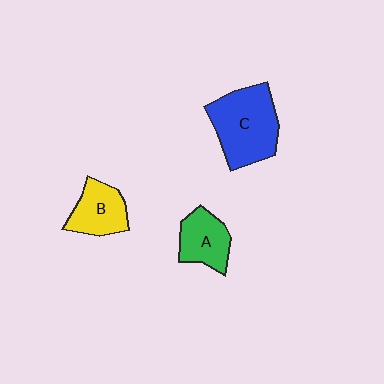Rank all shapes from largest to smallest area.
From largest to smallest: C (blue), B (yellow), A (green).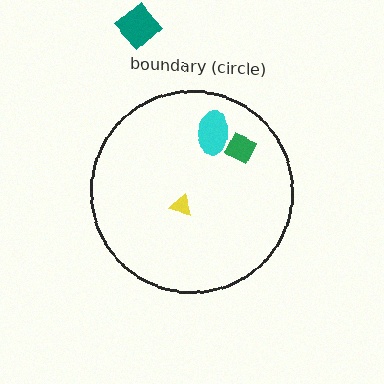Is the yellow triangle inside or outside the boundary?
Inside.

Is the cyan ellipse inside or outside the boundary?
Inside.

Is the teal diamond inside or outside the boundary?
Outside.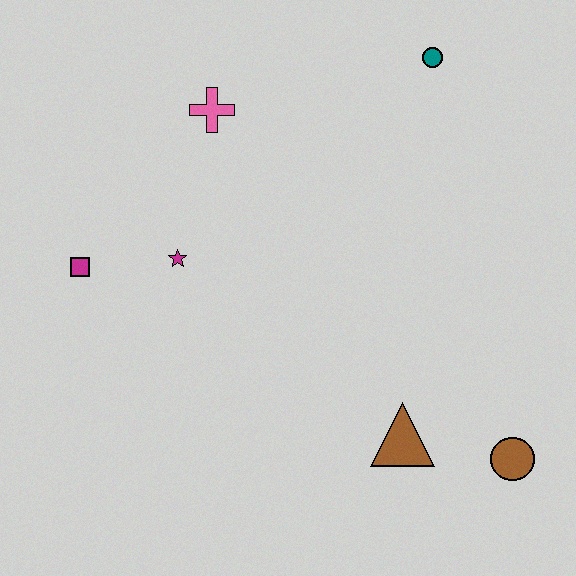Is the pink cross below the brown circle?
No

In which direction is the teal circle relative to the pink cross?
The teal circle is to the right of the pink cross.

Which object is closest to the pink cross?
The magenta star is closest to the pink cross.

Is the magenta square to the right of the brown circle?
No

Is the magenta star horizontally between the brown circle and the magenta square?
Yes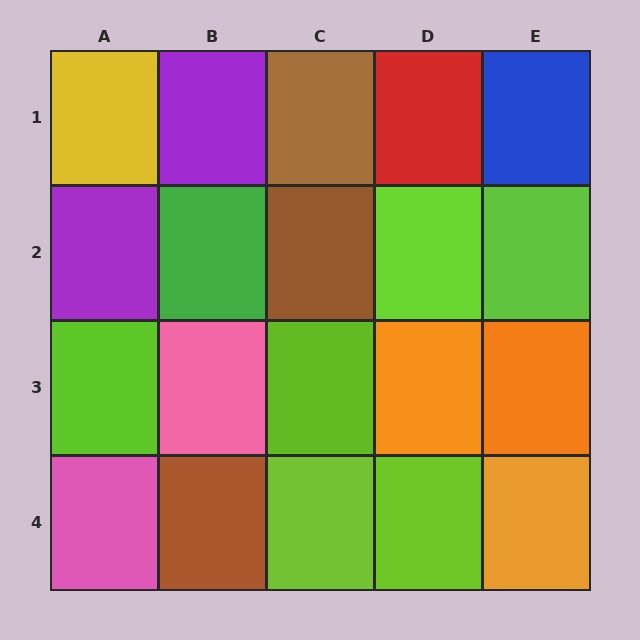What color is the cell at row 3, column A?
Lime.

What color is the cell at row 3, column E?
Orange.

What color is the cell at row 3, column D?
Orange.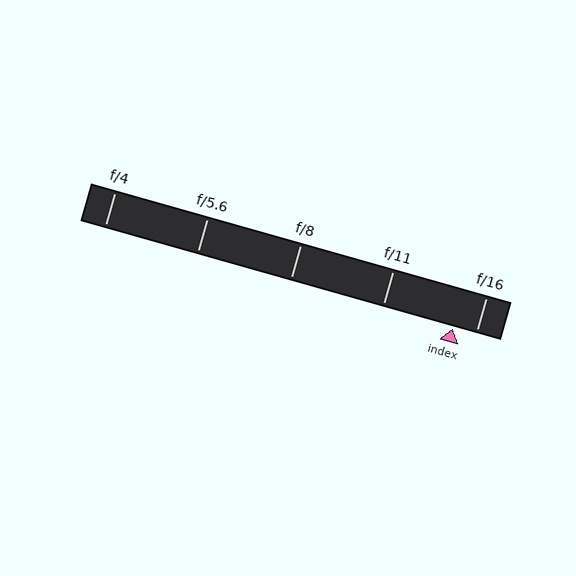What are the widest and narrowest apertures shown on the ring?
The widest aperture shown is f/4 and the narrowest is f/16.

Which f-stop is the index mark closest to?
The index mark is closest to f/16.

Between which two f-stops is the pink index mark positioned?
The index mark is between f/11 and f/16.